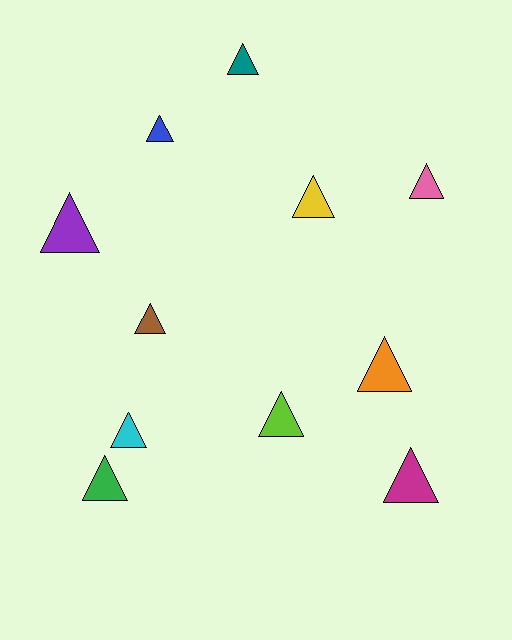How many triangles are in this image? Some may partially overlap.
There are 11 triangles.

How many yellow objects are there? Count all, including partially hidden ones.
There is 1 yellow object.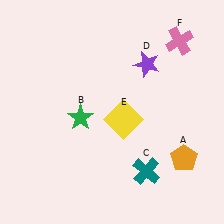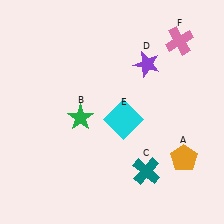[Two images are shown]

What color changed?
The square (E) changed from yellow in Image 1 to cyan in Image 2.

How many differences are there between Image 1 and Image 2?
There is 1 difference between the two images.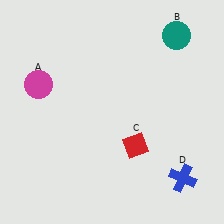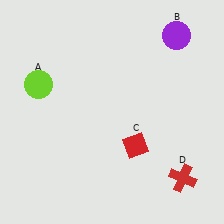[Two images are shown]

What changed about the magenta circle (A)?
In Image 1, A is magenta. In Image 2, it changed to lime.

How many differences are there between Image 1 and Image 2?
There are 3 differences between the two images.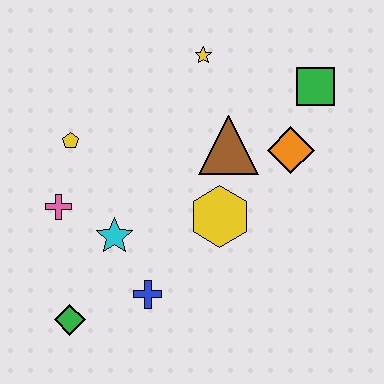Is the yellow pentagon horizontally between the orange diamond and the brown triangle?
No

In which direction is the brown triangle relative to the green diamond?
The brown triangle is above the green diamond.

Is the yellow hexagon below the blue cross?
No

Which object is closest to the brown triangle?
The orange diamond is closest to the brown triangle.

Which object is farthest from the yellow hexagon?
The green diamond is farthest from the yellow hexagon.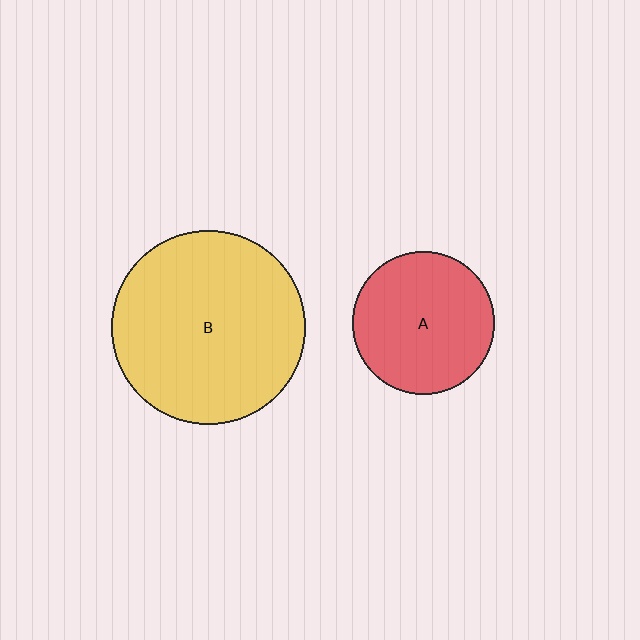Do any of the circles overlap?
No, none of the circles overlap.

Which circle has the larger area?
Circle B (yellow).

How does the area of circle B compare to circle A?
Approximately 1.9 times.